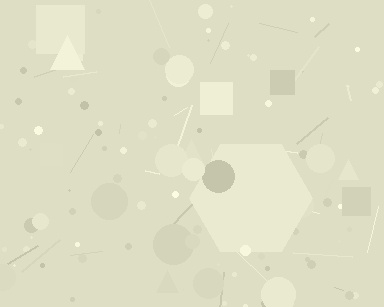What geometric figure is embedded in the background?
A hexagon is embedded in the background.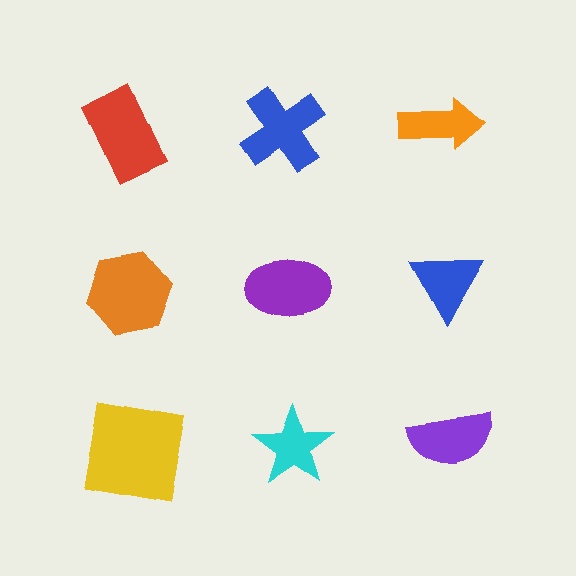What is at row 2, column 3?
A blue triangle.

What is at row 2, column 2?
A purple ellipse.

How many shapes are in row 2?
3 shapes.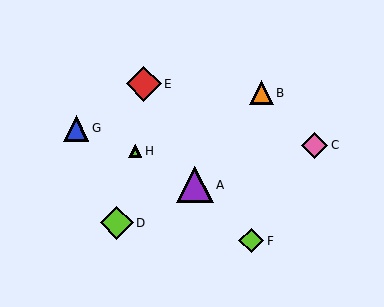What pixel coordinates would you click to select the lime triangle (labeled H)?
Click at (135, 151) to select the lime triangle H.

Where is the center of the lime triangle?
The center of the lime triangle is at (135, 151).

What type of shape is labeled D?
Shape D is a lime diamond.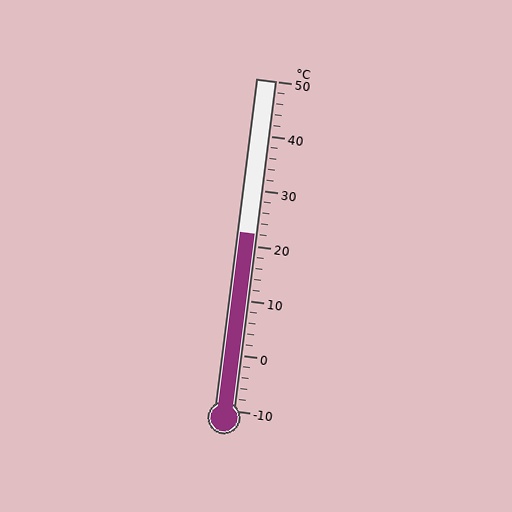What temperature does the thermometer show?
The thermometer shows approximately 22°C.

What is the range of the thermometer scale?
The thermometer scale ranges from -10°C to 50°C.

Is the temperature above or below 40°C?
The temperature is below 40°C.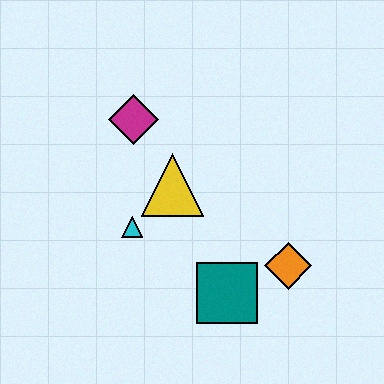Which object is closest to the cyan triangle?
The yellow triangle is closest to the cyan triangle.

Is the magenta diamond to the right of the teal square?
No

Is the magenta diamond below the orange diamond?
No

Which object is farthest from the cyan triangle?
The orange diamond is farthest from the cyan triangle.